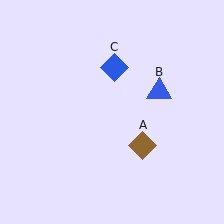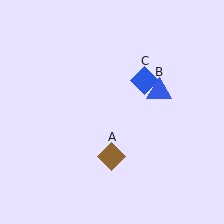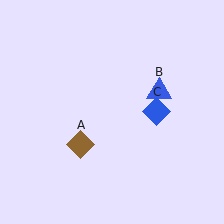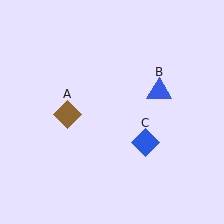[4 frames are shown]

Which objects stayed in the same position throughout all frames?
Blue triangle (object B) remained stationary.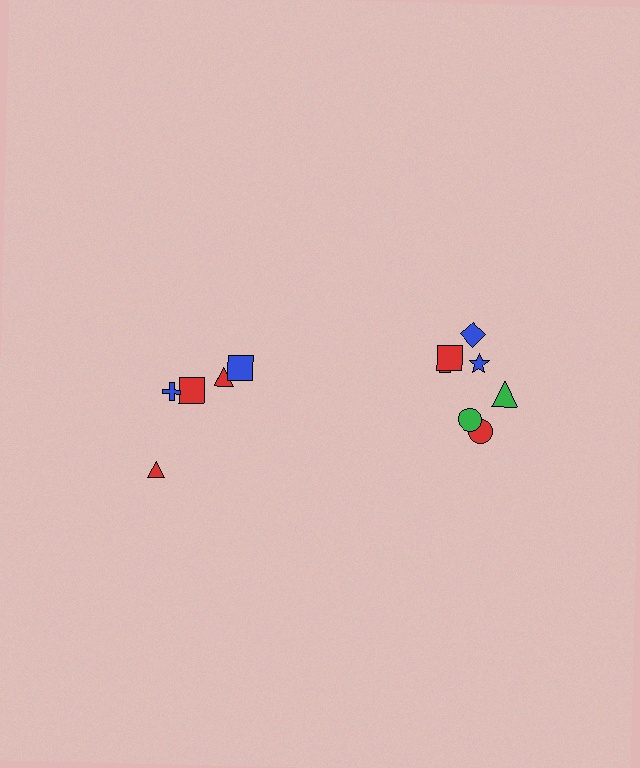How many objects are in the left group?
There are 5 objects.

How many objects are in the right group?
There are 7 objects.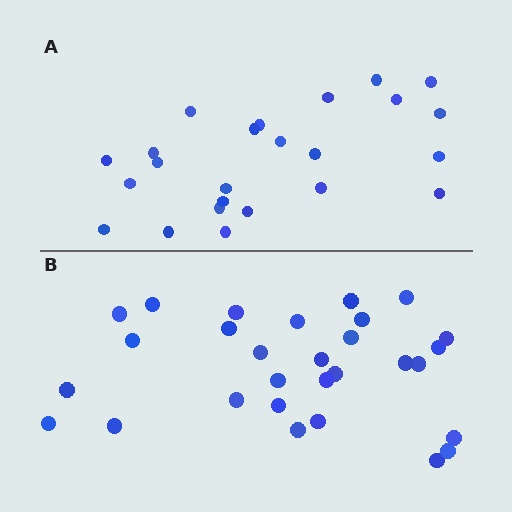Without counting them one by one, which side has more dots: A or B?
Region B (the bottom region) has more dots.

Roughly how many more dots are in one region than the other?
Region B has about 5 more dots than region A.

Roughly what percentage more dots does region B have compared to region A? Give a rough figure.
About 20% more.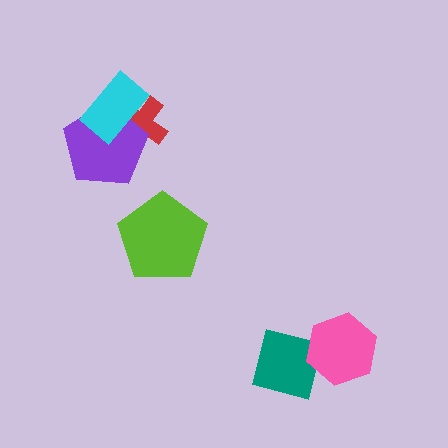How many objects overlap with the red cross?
2 objects overlap with the red cross.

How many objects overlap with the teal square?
1 object overlaps with the teal square.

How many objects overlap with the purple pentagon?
2 objects overlap with the purple pentagon.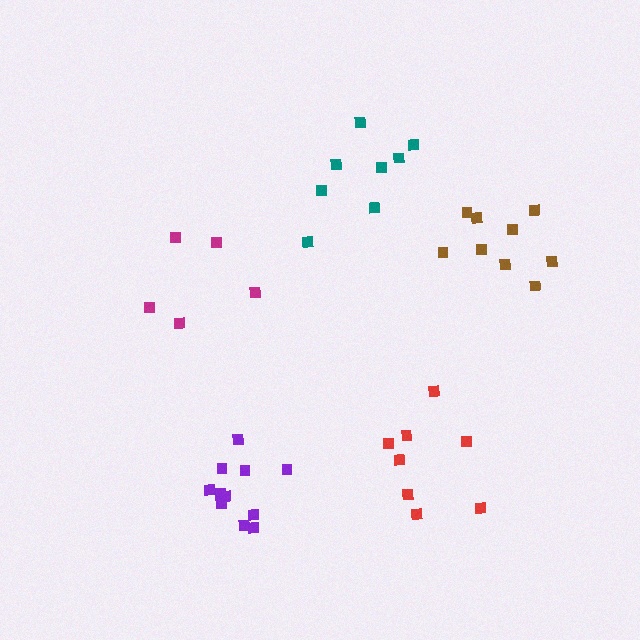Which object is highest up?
The teal cluster is topmost.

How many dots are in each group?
Group 1: 8 dots, Group 2: 9 dots, Group 3: 11 dots, Group 4: 5 dots, Group 5: 8 dots (41 total).